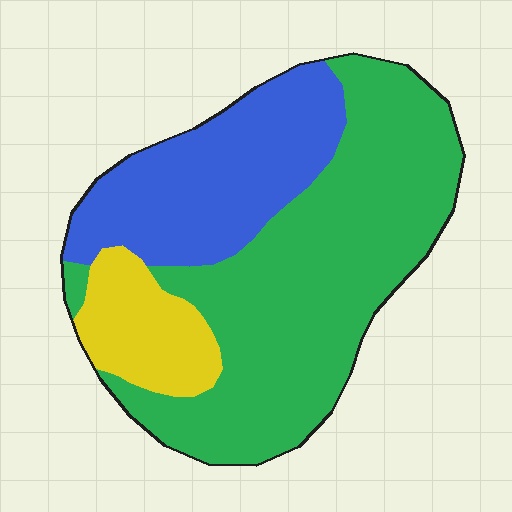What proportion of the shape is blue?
Blue covers roughly 30% of the shape.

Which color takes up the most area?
Green, at roughly 60%.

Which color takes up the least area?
Yellow, at roughly 15%.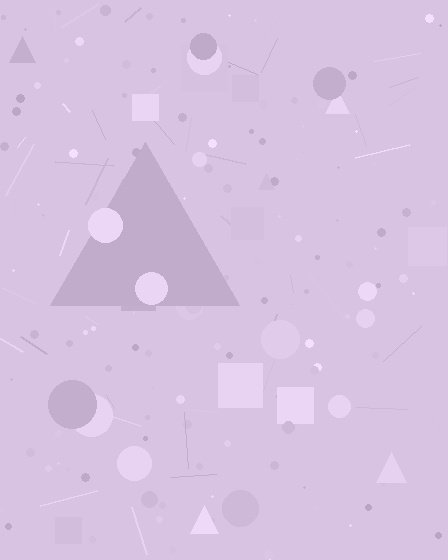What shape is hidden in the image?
A triangle is hidden in the image.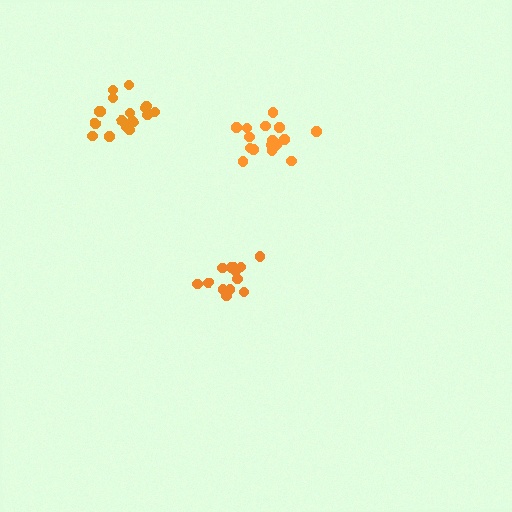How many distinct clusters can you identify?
There are 3 distinct clusters.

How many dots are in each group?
Group 1: 17 dots, Group 2: 17 dots, Group 3: 15 dots (49 total).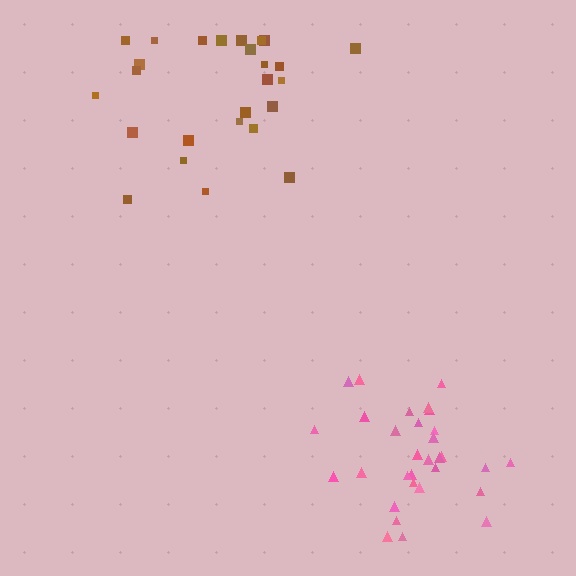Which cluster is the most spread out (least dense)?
Brown.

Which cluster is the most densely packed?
Pink.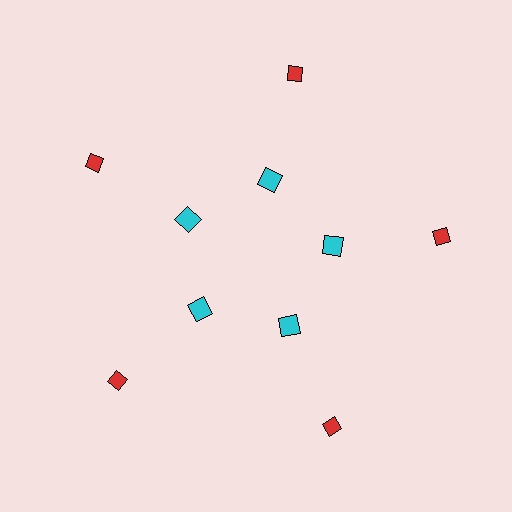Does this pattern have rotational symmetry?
Yes, this pattern has 5-fold rotational symmetry. It looks the same after rotating 72 degrees around the center.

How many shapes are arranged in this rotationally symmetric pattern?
There are 10 shapes, arranged in 5 groups of 2.